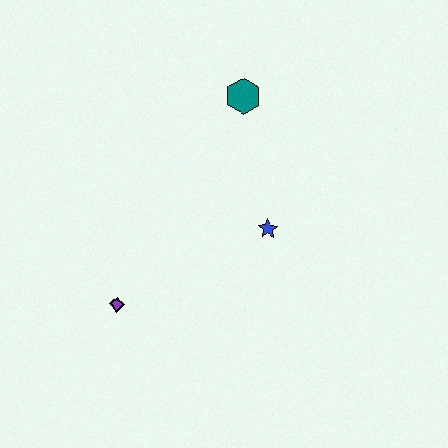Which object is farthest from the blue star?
The purple diamond is farthest from the blue star.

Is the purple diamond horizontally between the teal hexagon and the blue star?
No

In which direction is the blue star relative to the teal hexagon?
The blue star is below the teal hexagon.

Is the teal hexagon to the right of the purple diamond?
Yes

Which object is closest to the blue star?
The teal hexagon is closest to the blue star.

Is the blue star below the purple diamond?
No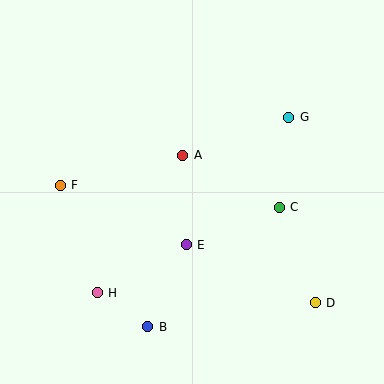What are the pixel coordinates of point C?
Point C is at (279, 207).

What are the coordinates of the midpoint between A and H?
The midpoint between A and H is at (140, 224).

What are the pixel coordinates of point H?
Point H is at (97, 293).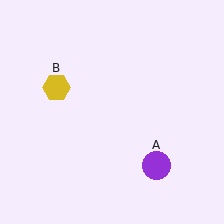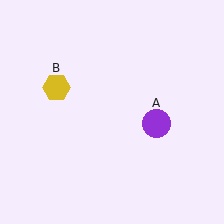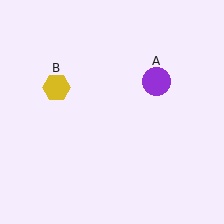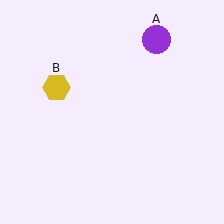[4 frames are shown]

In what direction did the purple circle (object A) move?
The purple circle (object A) moved up.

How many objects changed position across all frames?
1 object changed position: purple circle (object A).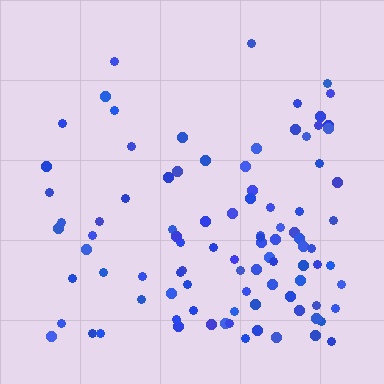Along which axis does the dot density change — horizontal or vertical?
Vertical.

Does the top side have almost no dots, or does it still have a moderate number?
Still a moderate number, just noticeably fewer than the bottom.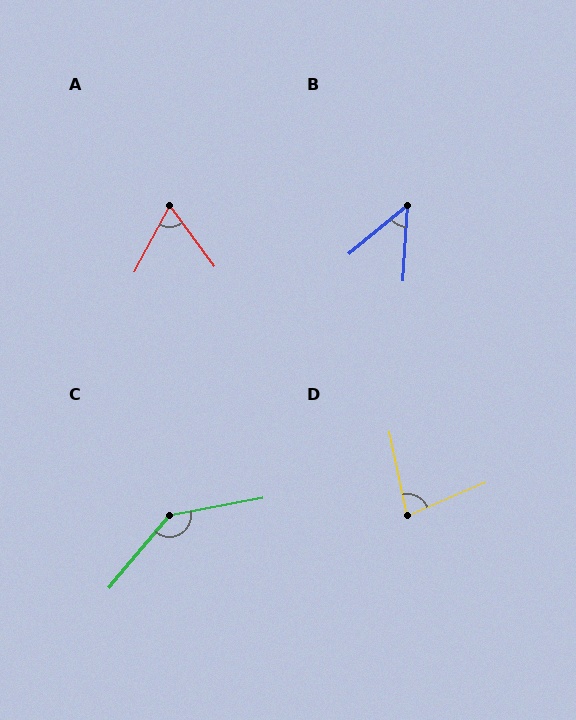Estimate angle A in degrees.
Approximately 64 degrees.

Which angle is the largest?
C, at approximately 140 degrees.